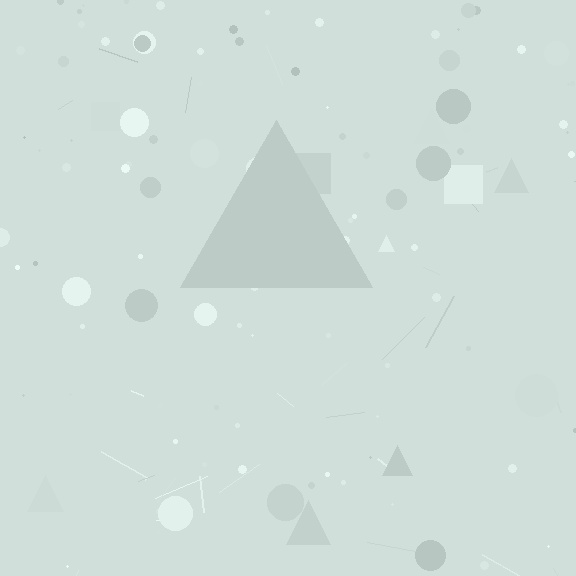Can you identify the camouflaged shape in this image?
The camouflaged shape is a triangle.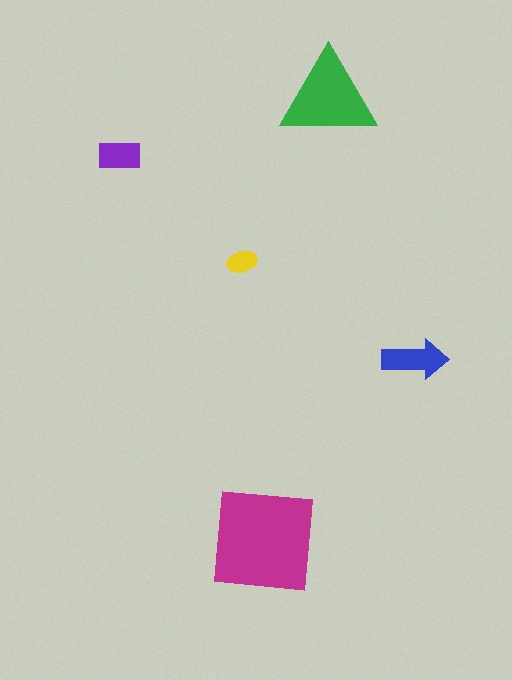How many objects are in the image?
There are 5 objects in the image.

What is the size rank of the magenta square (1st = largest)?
1st.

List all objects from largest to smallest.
The magenta square, the green triangle, the blue arrow, the purple rectangle, the yellow ellipse.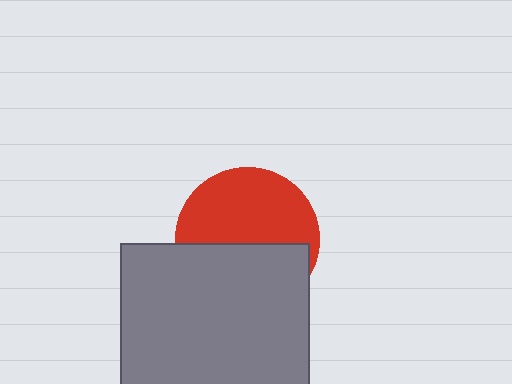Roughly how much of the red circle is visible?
About half of it is visible (roughly 55%).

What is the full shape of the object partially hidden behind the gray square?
The partially hidden object is a red circle.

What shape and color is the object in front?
The object in front is a gray square.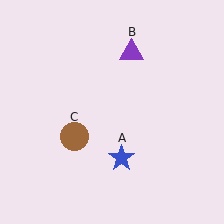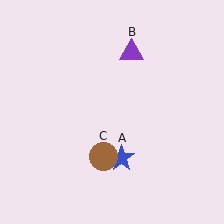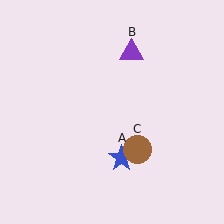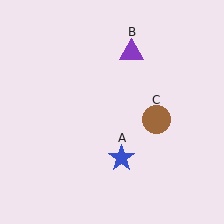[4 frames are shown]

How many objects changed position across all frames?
1 object changed position: brown circle (object C).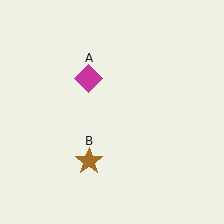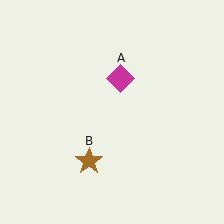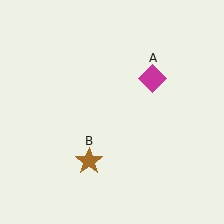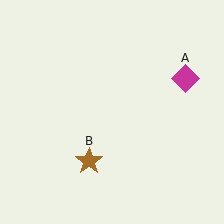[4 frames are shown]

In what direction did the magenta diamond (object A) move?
The magenta diamond (object A) moved right.